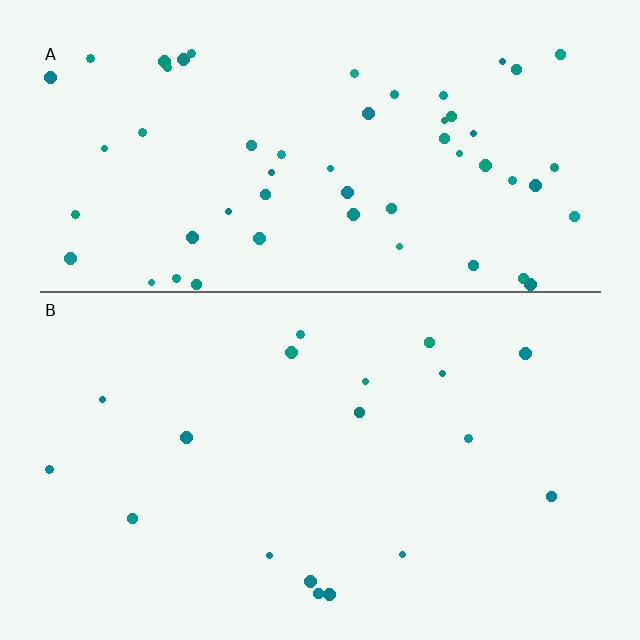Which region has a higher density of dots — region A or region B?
A (the top).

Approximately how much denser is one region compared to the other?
Approximately 3.1× — region A over region B.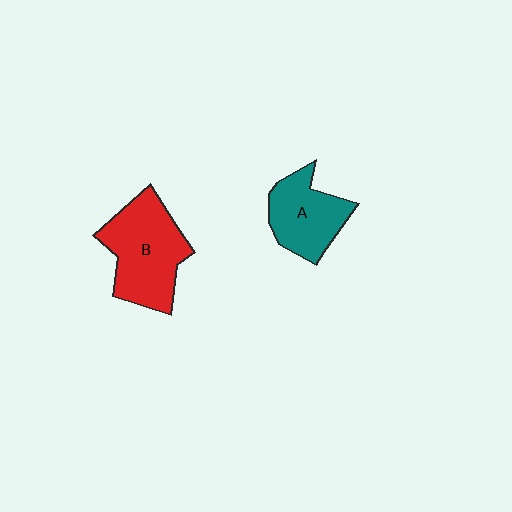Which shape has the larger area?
Shape B (red).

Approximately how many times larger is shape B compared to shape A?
Approximately 1.4 times.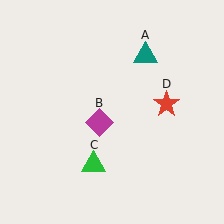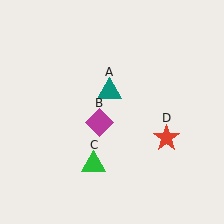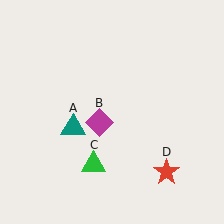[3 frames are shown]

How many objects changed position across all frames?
2 objects changed position: teal triangle (object A), red star (object D).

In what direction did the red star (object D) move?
The red star (object D) moved down.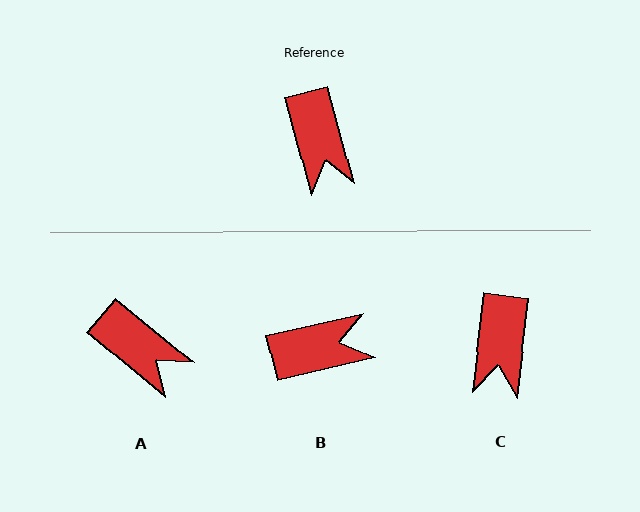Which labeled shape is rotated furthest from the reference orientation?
B, about 88 degrees away.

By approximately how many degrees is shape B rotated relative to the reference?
Approximately 88 degrees counter-clockwise.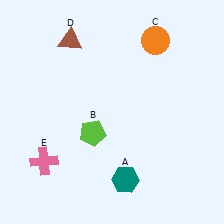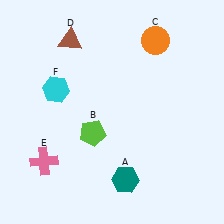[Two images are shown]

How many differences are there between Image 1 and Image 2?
There is 1 difference between the two images.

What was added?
A cyan hexagon (F) was added in Image 2.